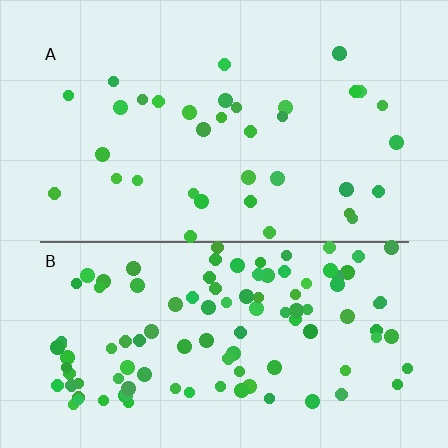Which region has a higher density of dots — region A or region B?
B (the bottom).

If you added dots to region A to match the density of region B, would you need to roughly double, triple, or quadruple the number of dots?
Approximately triple.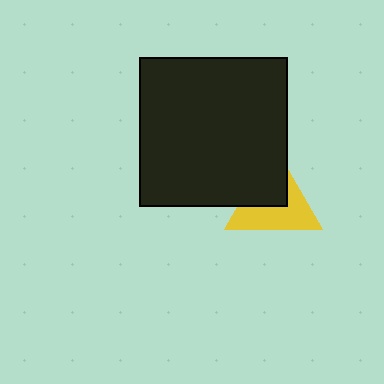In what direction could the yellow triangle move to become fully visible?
The yellow triangle could move toward the lower-right. That would shift it out from behind the black square entirely.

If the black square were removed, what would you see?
You would see the complete yellow triangle.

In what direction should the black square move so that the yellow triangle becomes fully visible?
The black square should move toward the upper-left. That is the shortest direction to clear the overlap and leave the yellow triangle fully visible.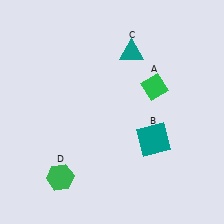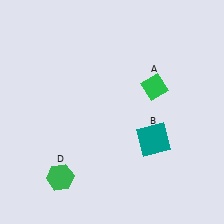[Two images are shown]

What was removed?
The teal triangle (C) was removed in Image 2.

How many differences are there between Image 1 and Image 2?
There is 1 difference between the two images.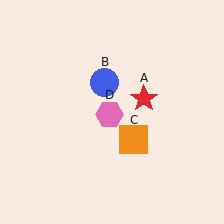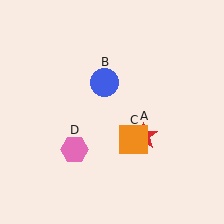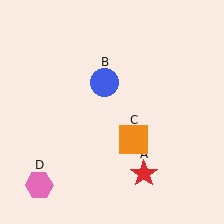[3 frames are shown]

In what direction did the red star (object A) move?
The red star (object A) moved down.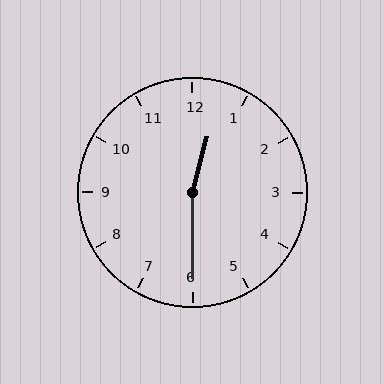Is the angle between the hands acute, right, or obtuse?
It is obtuse.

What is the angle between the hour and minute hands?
Approximately 165 degrees.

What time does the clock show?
12:30.